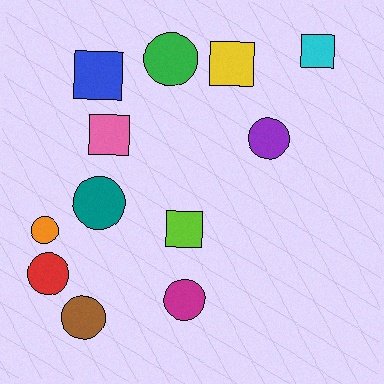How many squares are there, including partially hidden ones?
There are 5 squares.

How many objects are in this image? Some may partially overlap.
There are 12 objects.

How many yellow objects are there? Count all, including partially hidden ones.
There is 1 yellow object.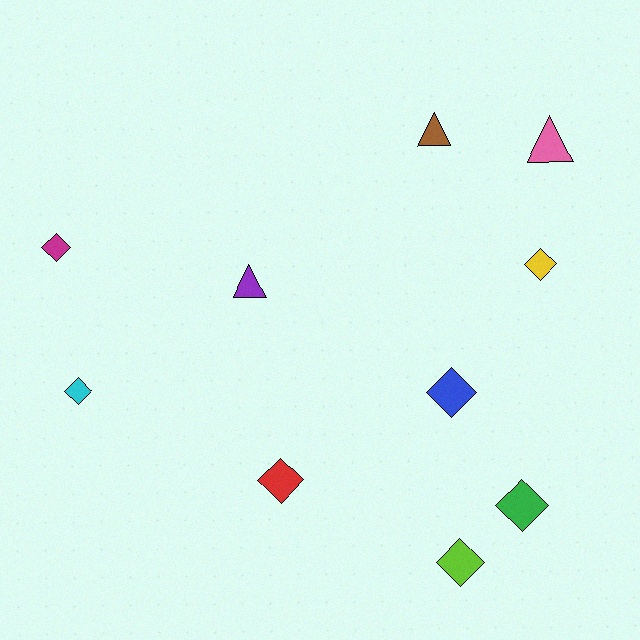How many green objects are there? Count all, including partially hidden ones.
There is 1 green object.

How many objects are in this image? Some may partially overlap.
There are 10 objects.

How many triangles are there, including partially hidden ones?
There are 3 triangles.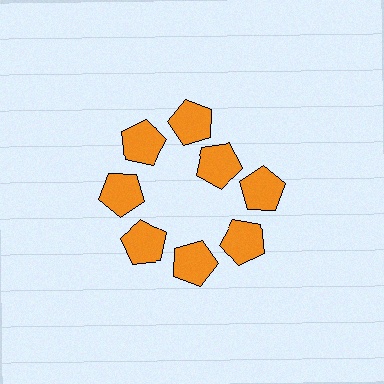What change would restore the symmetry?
The symmetry would be restored by moving it outward, back onto the ring so that all 8 pentagons sit at equal angles and equal distance from the center.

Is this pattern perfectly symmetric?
No. The 8 orange pentagons are arranged in a ring, but one element near the 2 o'clock position is pulled inward toward the center, breaking the 8-fold rotational symmetry.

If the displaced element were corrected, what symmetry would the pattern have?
It would have 8-fold rotational symmetry — the pattern would map onto itself every 45 degrees.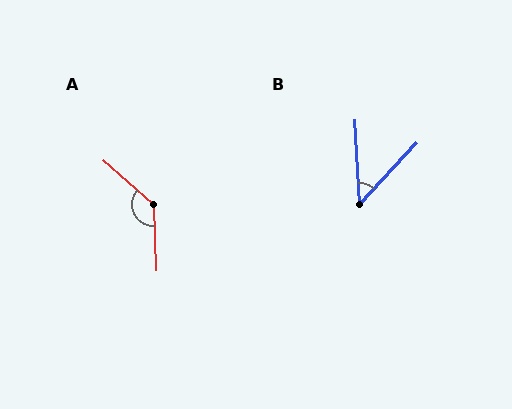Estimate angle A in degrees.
Approximately 134 degrees.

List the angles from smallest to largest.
B (46°), A (134°).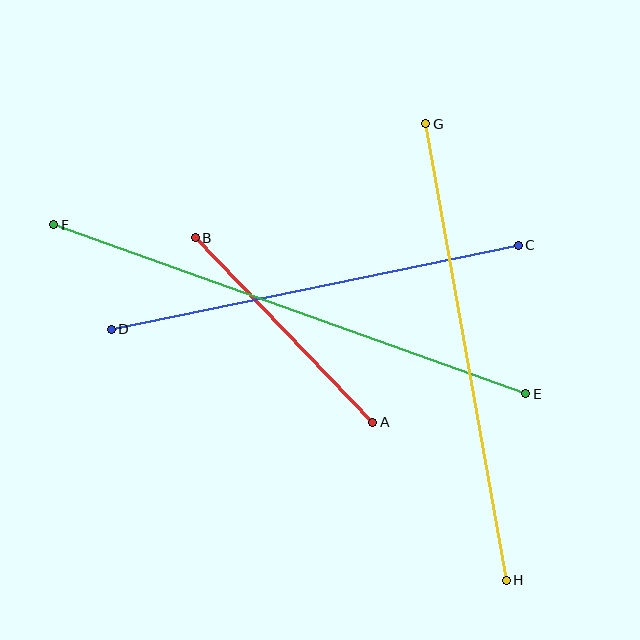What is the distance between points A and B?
The distance is approximately 256 pixels.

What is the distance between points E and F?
The distance is approximately 501 pixels.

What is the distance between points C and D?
The distance is approximately 416 pixels.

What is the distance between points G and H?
The distance is approximately 464 pixels.